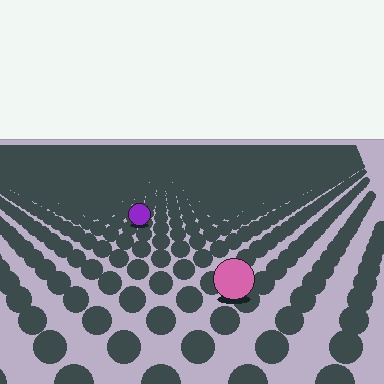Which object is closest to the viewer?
The pink circle is closest. The texture marks near it are larger and more spread out.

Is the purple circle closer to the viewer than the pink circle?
No. The pink circle is closer — you can tell from the texture gradient: the ground texture is coarser near it.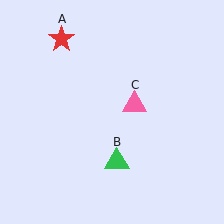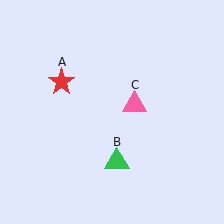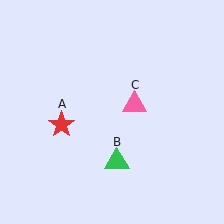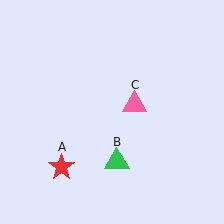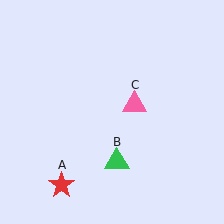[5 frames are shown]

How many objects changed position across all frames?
1 object changed position: red star (object A).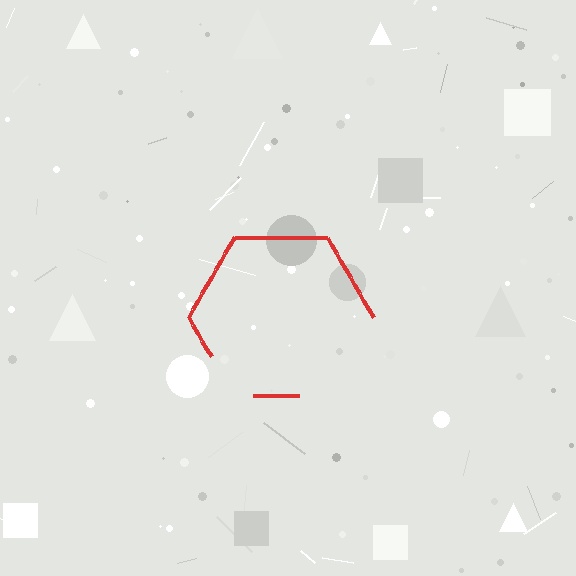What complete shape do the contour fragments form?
The contour fragments form a hexagon.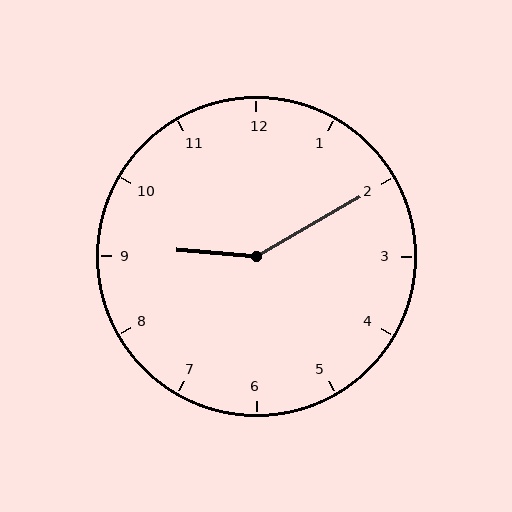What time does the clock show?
9:10.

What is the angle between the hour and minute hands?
Approximately 145 degrees.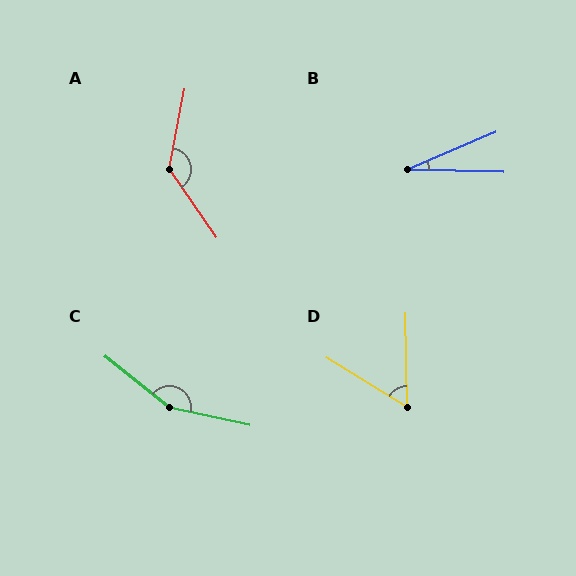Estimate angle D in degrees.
Approximately 57 degrees.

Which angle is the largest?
C, at approximately 153 degrees.